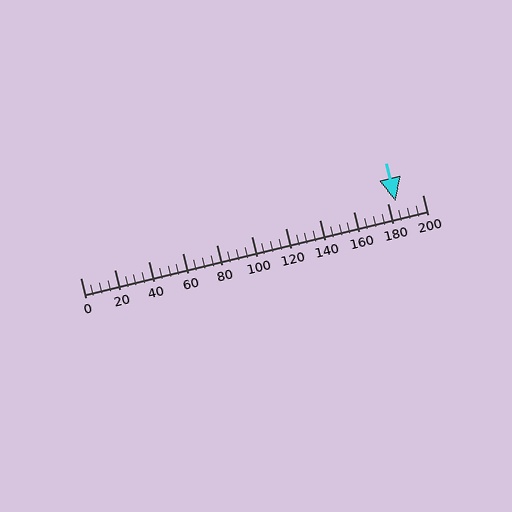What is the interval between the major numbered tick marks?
The major tick marks are spaced 20 units apart.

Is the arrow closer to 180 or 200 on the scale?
The arrow is closer to 180.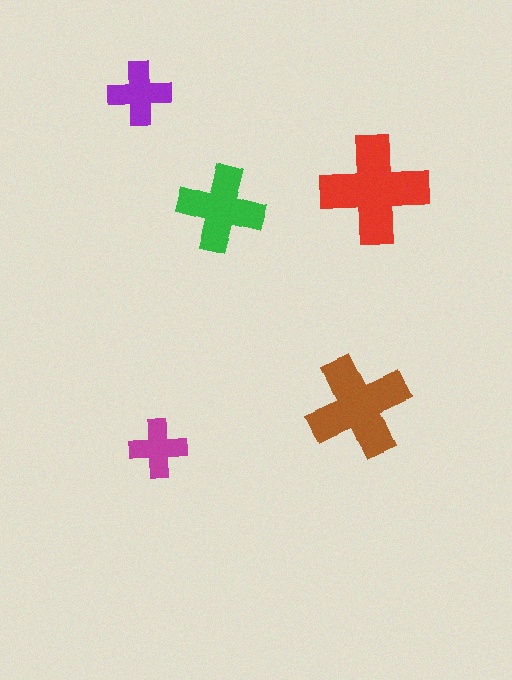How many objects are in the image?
There are 5 objects in the image.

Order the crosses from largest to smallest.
the red one, the brown one, the green one, the purple one, the magenta one.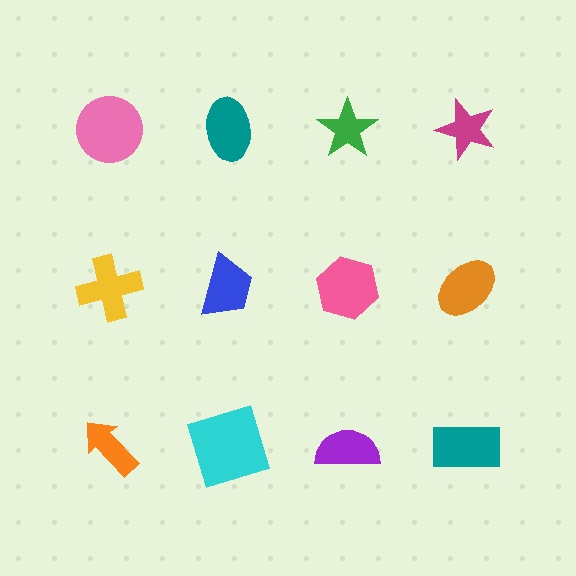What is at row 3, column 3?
A purple semicircle.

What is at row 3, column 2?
A cyan square.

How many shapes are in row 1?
4 shapes.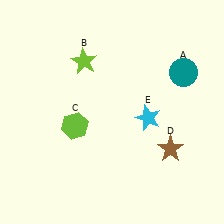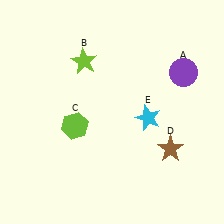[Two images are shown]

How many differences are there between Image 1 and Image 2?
There is 1 difference between the two images.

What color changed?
The circle (A) changed from teal in Image 1 to purple in Image 2.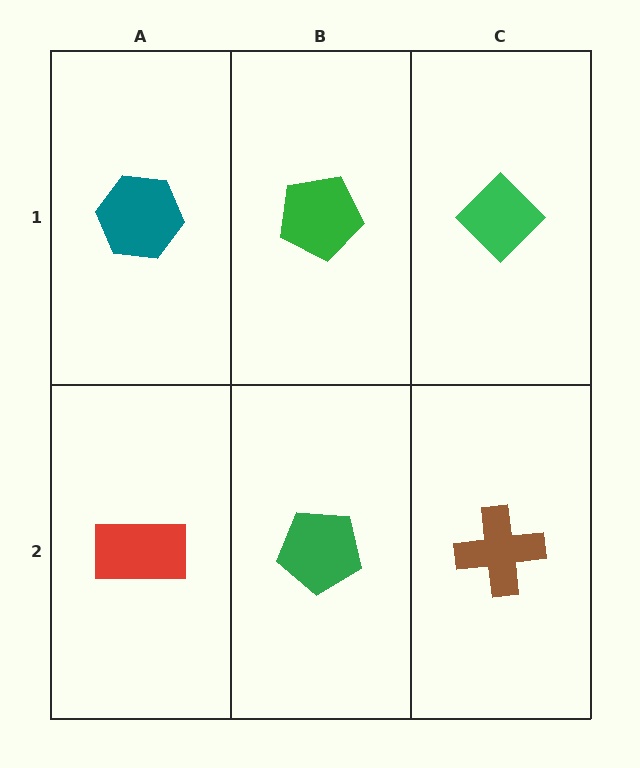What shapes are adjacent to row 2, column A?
A teal hexagon (row 1, column A), a green pentagon (row 2, column B).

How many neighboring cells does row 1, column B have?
3.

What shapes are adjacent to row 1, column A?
A red rectangle (row 2, column A), a green pentagon (row 1, column B).